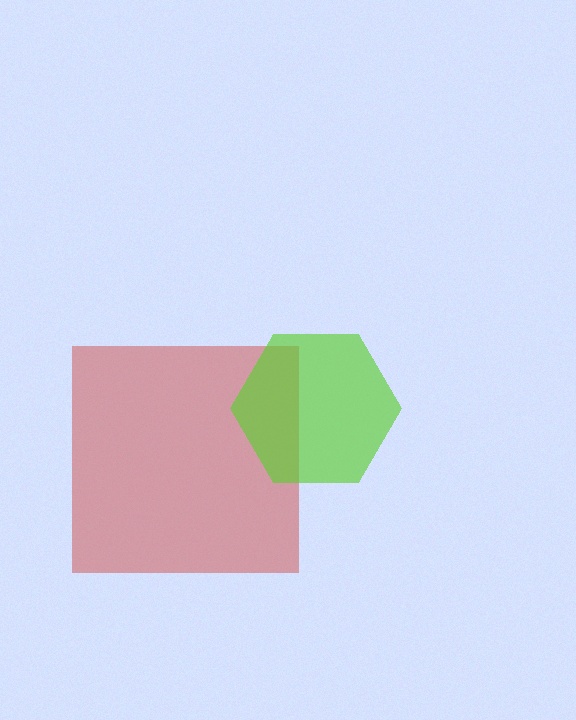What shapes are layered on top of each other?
The layered shapes are: a red square, a lime hexagon.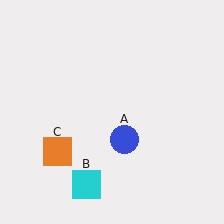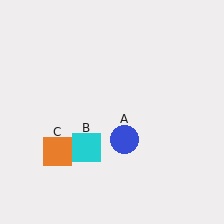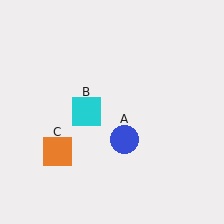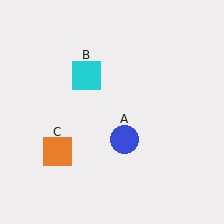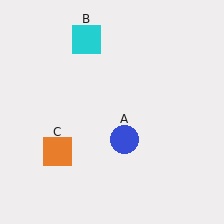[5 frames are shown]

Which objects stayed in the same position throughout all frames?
Blue circle (object A) and orange square (object C) remained stationary.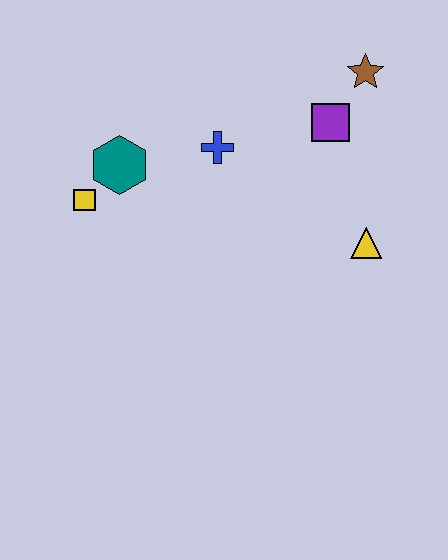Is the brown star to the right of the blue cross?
Yes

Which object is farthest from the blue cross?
The yellow triangle is farthest from the blue cross.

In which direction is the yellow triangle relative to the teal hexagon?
The yellow triangle is to the right of the teal hexagon.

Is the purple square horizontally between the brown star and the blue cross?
Yes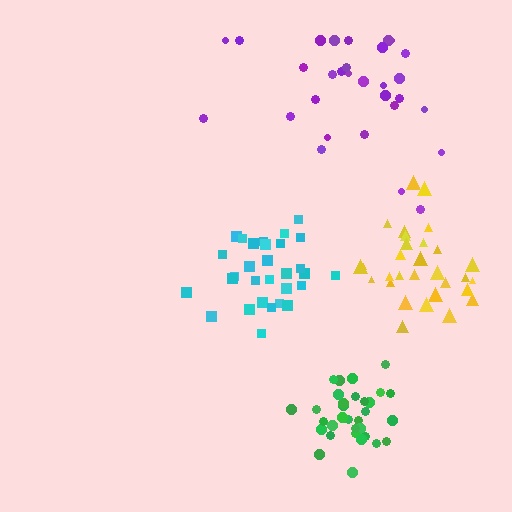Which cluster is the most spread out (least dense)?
Purple.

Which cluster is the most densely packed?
Green.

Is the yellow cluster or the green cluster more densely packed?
Green.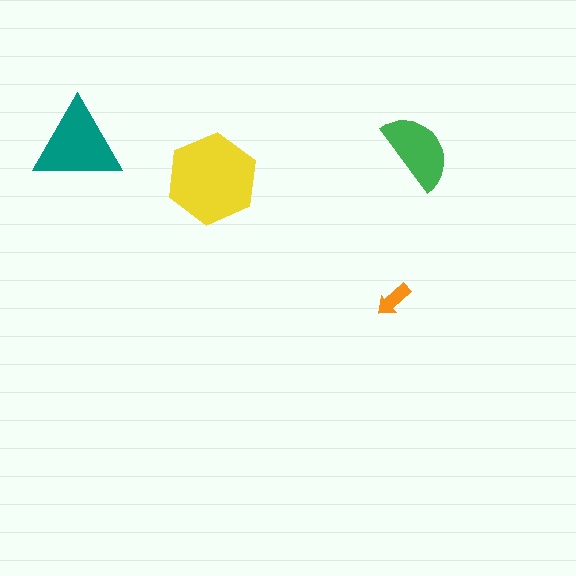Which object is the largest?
The yellow hexagon.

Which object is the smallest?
The orange arrow.